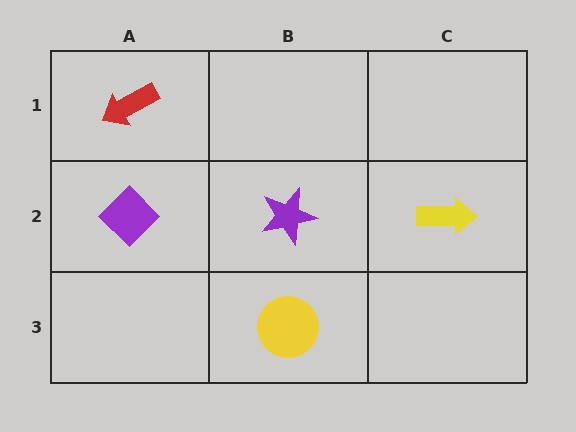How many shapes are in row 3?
1 shape.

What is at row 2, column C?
A yellow arrow.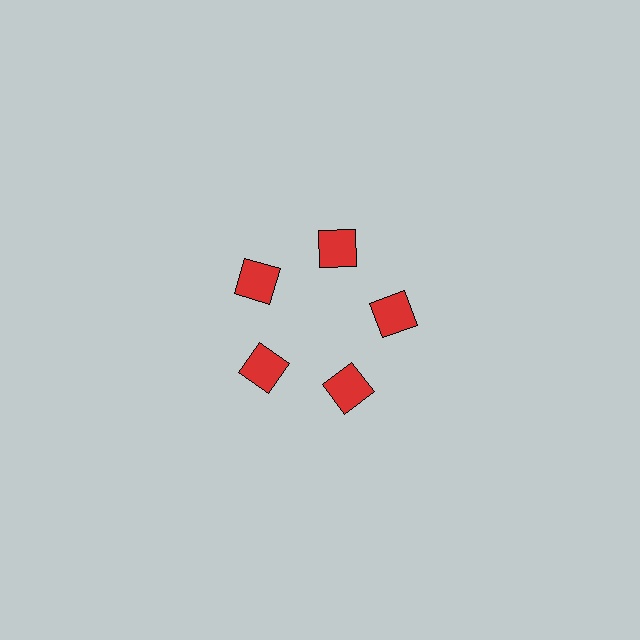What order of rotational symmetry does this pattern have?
This pattern has 5-fold rotational symmetry.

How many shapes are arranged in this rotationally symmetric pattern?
There are 5 shapes, arranged in 5 groups of 1.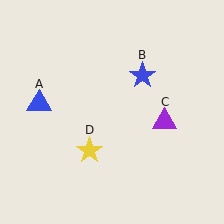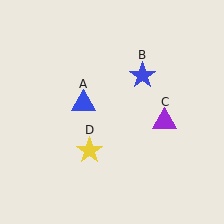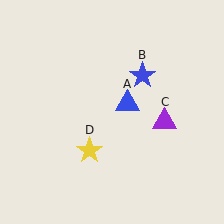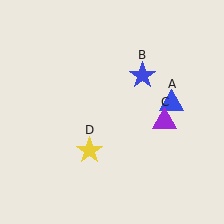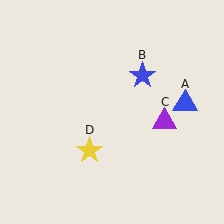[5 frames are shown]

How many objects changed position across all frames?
1 object changed position: blue triangle (object A).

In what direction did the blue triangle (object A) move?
The blue triangle (object A) moved right.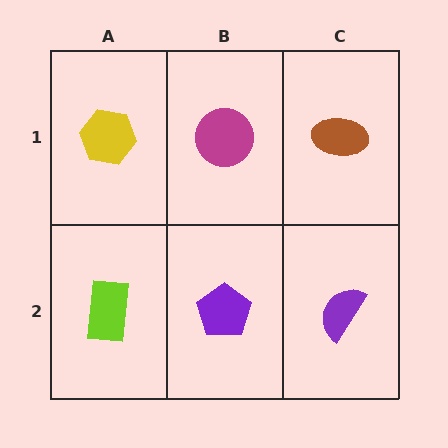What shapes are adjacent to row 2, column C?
A brown ellipse (row 1, column C), a purple pentagon (row 2, column B).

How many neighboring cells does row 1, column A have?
2.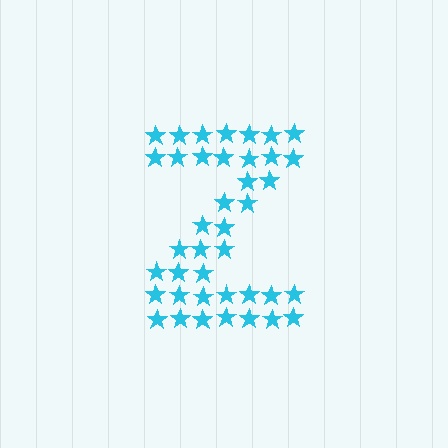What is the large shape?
The large shape is the letter Z.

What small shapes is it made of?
It is made of small stars.